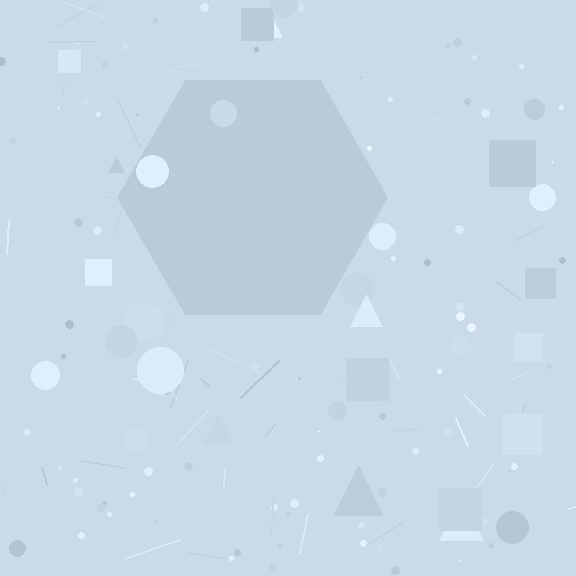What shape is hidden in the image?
A hexagon is hidden in the image.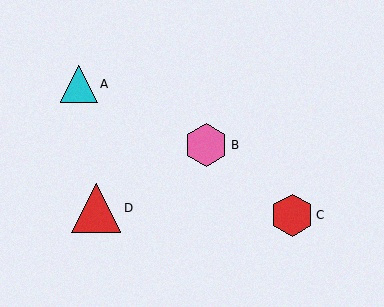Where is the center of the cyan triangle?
The center of the cyan triangle is at (79, 84).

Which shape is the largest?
The red triangle (labeled D) is the largest.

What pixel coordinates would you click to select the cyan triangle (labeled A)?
Click at (79, 84) to select the cyan triangle A.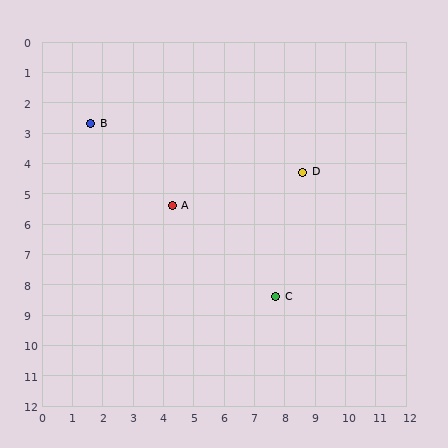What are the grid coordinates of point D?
Point D is at approximately (8.6, 4.3).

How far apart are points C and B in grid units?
Points C and B are about 8.3 grid units apart.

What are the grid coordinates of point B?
Point B is at approximately (1.6, 2.7).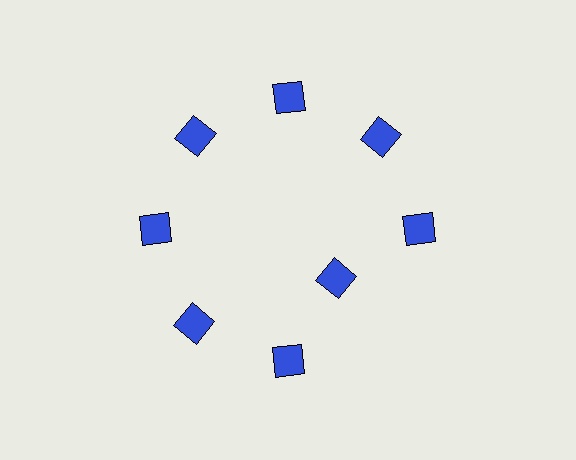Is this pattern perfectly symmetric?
No. The 8 blue diamonds are arranged in a ring, but one element near the 4 o'clock position is pulled inward toward the center, breaking the 8-fold rotational symmetry.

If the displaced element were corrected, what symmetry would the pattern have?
It would have 8-fold rotational symmetry — the pattern would map onto itself every 45 degrees.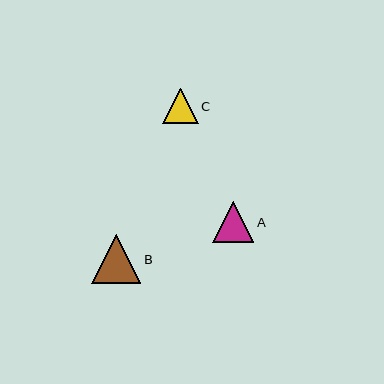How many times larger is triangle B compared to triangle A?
Triangle B is approximately 1.2 times the size of triangle A.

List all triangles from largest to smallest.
From largest to smallest: B, A, C.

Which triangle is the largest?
Triangle B is the largest with a size of approximately 49 pixels.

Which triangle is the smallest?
Triangle C is the smallest with a size of approximately 35 pixels.